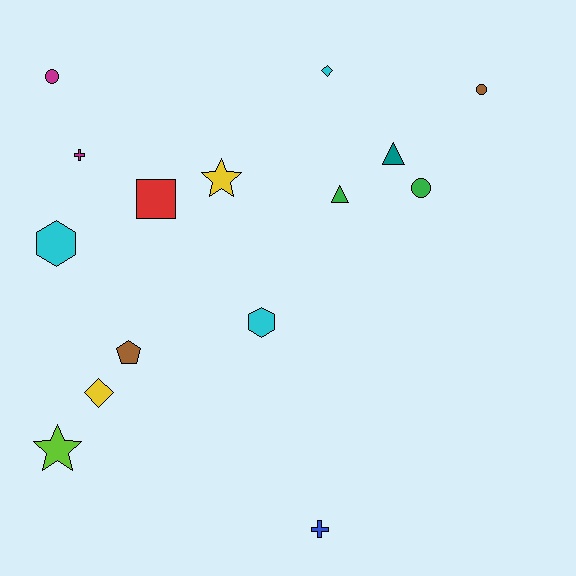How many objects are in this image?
There are 15 objects.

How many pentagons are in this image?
There is 1 pentagon.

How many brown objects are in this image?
There are 2 brown objects.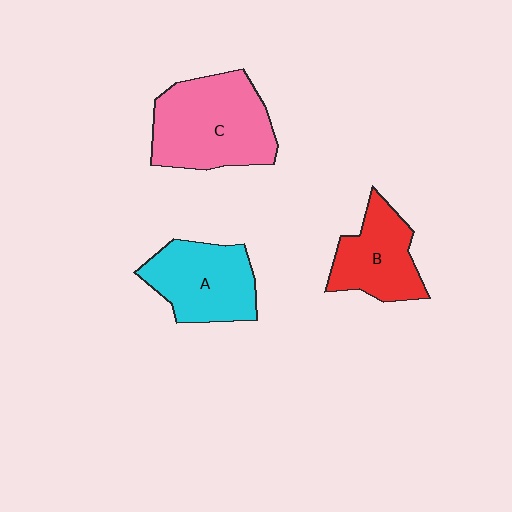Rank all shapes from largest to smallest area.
From largest to smallest: C (pink), A (cyan), B (red).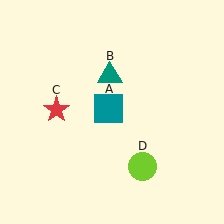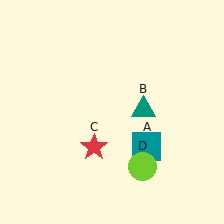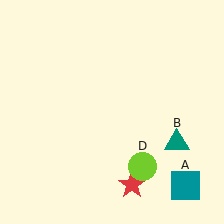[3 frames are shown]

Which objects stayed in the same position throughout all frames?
Lime circle (object D) remained stationary.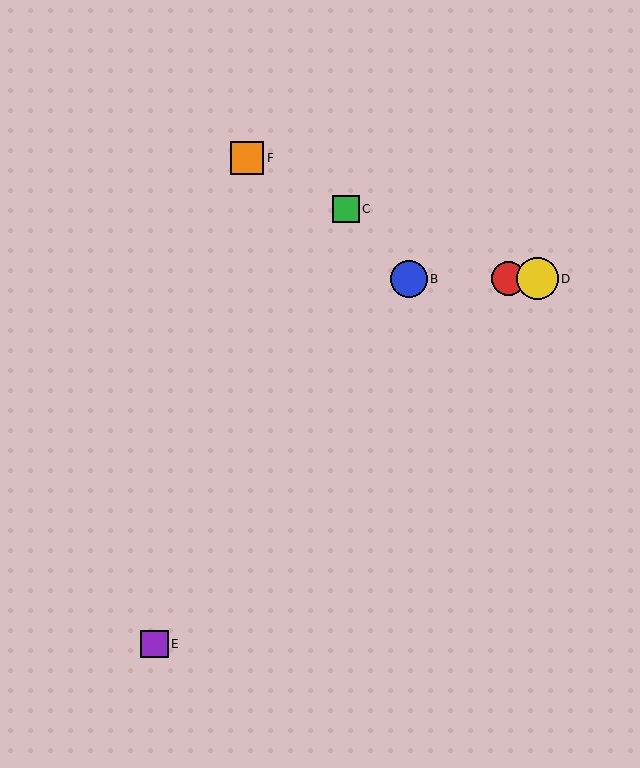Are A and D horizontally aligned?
Yes, both are at y≈279.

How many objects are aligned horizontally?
3 objects (A, B, D) are aligned horizontally.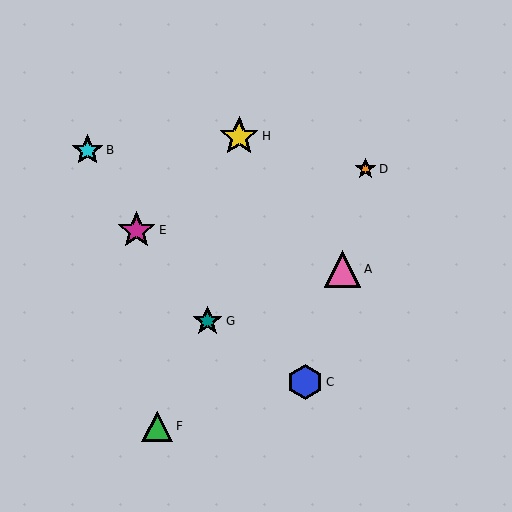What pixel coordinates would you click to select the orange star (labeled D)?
Click at (366, 169) to select the orange star D.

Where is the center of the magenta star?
The center of the magenta star is at (137, 230).